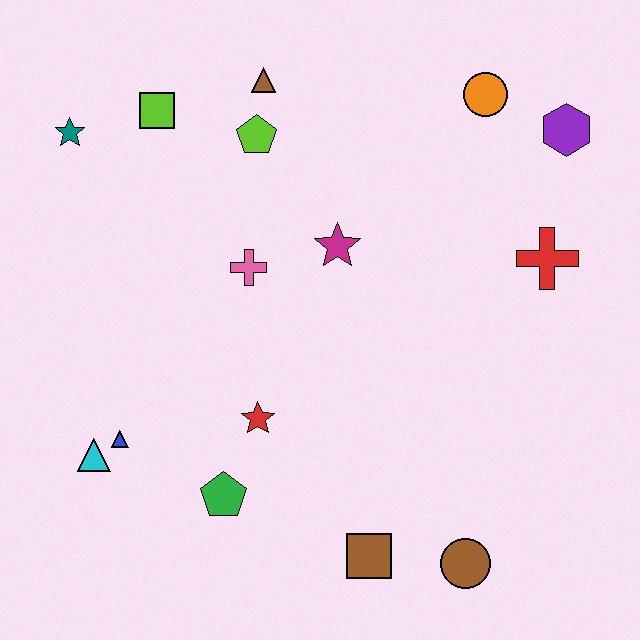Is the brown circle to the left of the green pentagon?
No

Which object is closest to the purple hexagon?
The orange circle is closest to the purple hexagon.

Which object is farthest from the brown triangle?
The brown circle is farthest from the brown triangle.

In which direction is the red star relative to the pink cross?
The red star is below the pink cross.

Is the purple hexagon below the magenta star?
No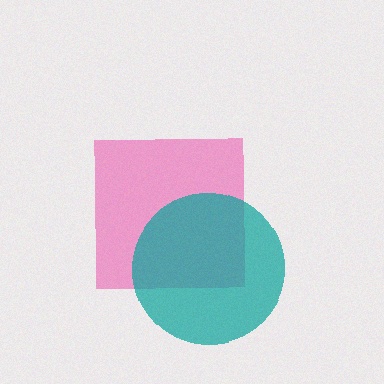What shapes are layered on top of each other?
The layered shapes are: a pink square, a teal circle.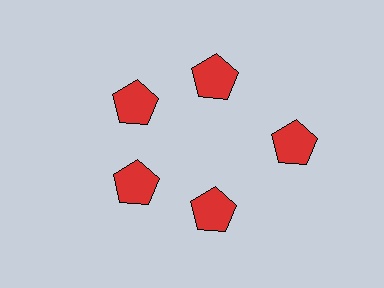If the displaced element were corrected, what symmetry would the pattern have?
It would have 5-fold rotational symmetry — the pattern would map onto itself every 72 degrees.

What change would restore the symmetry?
The symmetry would be restored by moving it inward, back onto the ring so that all 5 pentagons sit at equal angles and equal distance from the center.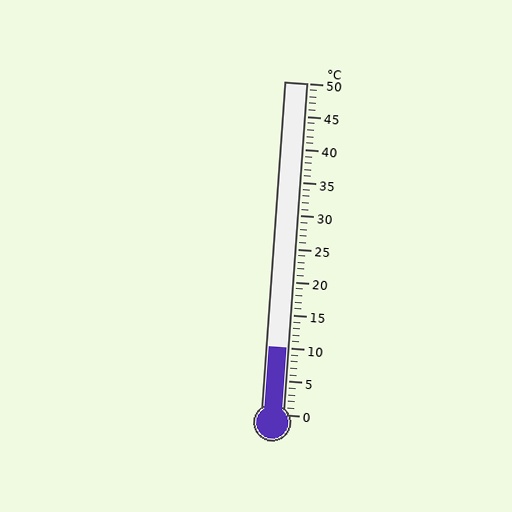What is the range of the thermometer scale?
The thermometer scale ranges from 0°C to 50°C.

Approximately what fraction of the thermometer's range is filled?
The thermometer is filled to approximately 20% of its range.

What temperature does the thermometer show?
The thermometer shows approximately 10°C.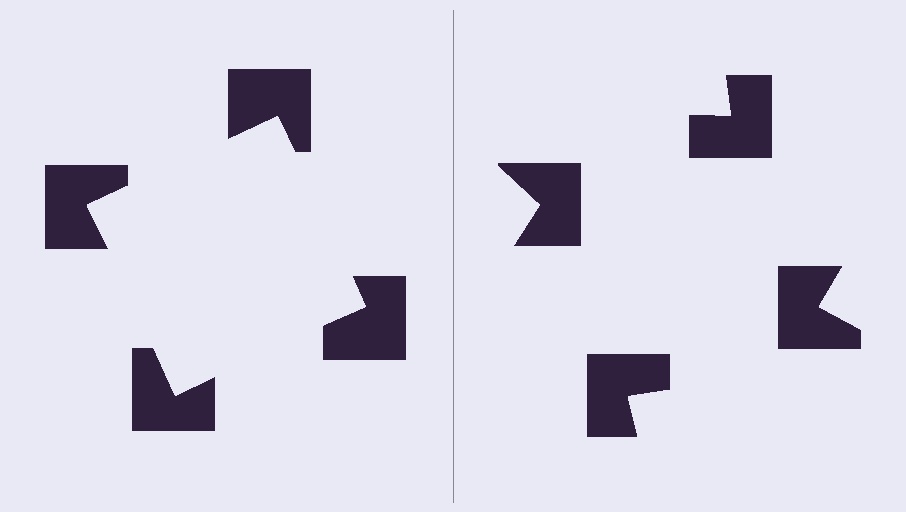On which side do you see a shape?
An illusory square appears on the left side. On the right side the wedge cuts are rotated, so no coherent shape forms.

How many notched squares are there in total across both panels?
8 — 4 on each side.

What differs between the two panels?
The notched squares are positioned identically on both sides; only the wedge orientations differ. On the left they align to a square; on the right they are misaligned.